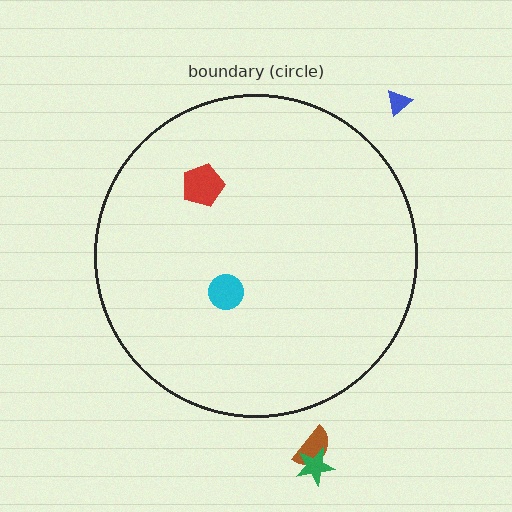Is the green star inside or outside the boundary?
Outside.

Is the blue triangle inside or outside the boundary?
Outside.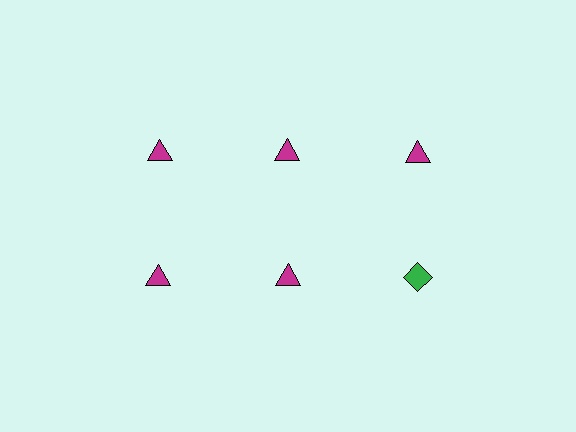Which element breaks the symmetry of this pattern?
The green diamond in the second row, center column breaks the symmetry. All other shapes are magenta triangles.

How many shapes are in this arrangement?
There are 6 shapes arranged in a grid pattern.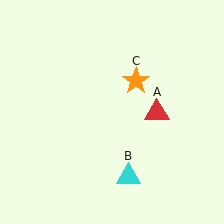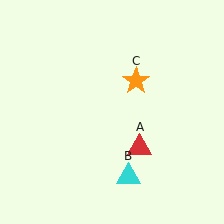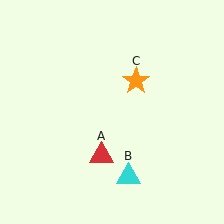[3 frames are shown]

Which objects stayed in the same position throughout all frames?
Cyan triangle (object B) and orange star (object C) remained stationary.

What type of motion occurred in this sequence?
The red triangle (object A) rotated clockwise around the center of the scene.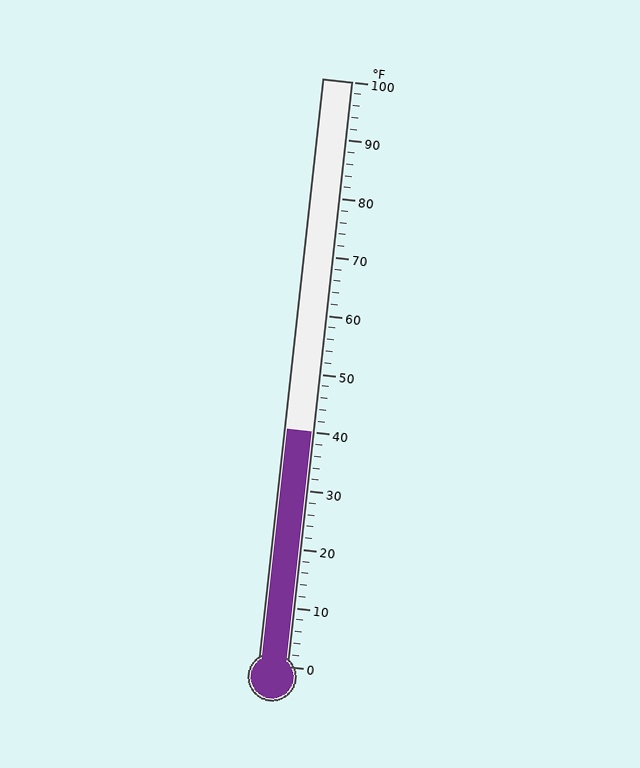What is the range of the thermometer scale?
The thermometer scale ranges from 0°F to 100°F.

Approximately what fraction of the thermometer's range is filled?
The thermometer is filled to approximately 40% of its range.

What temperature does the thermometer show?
The thermometer shows approximately 40°F.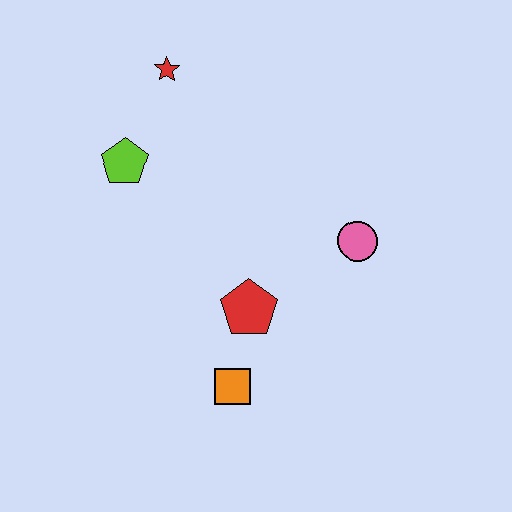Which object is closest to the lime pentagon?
The red star is closest to the lime pentagon.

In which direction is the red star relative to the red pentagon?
The red star is above the red pentagon.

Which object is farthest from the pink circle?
The red star is farthest from the pink circle.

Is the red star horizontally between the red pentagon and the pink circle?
No